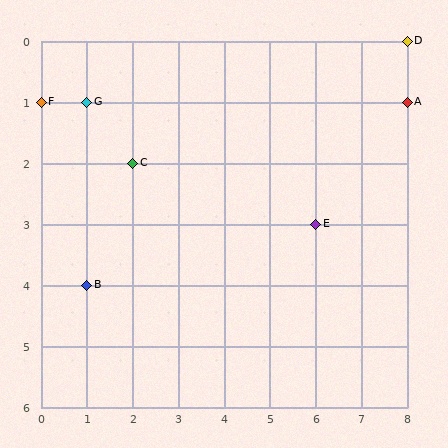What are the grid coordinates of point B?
Point B is at grid coordinates (1, 4).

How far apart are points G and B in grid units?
Points G and B are 3 rows apart.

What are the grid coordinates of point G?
Point G is at grid coordinates (1, 1).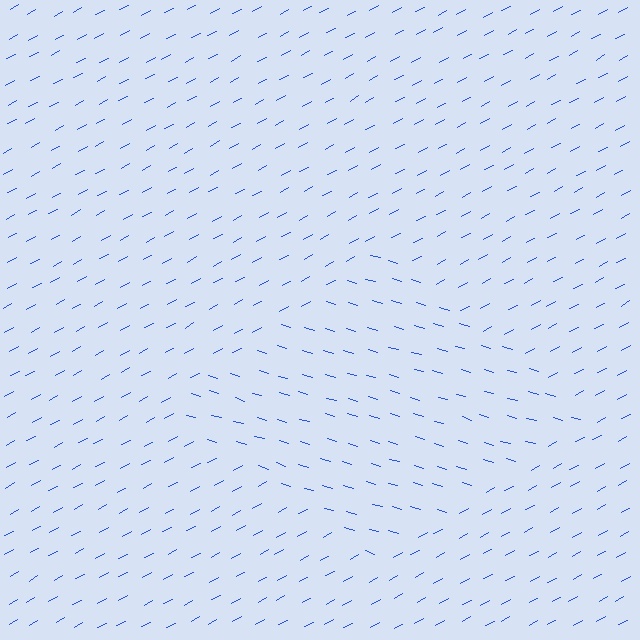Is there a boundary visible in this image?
Yes, there is a texture boundary formed by a change in line orientation.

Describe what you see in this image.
The image is filled with small blue line segments. A diamond region in the image has lines oriented differently from the surrounding lines, creating a visible texture boundary.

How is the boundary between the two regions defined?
The boundary is defined purely by a change in line orientation (approximately 45 degrees difference). All lines are the same color and thickness.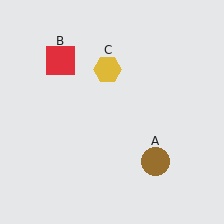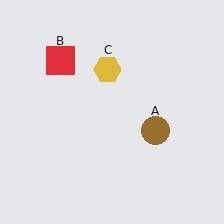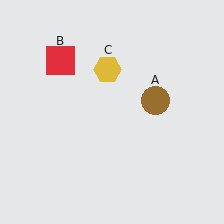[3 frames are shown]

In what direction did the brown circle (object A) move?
The brown circle (object A) moved up.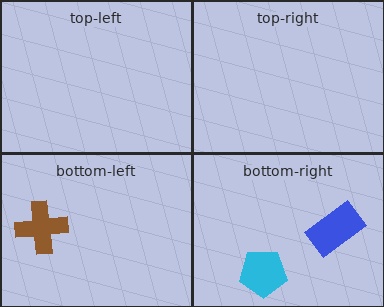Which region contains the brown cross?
The bottom-left region.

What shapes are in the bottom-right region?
The blue rectangle, the cyan pentagon.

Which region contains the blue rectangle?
The bottom-right region.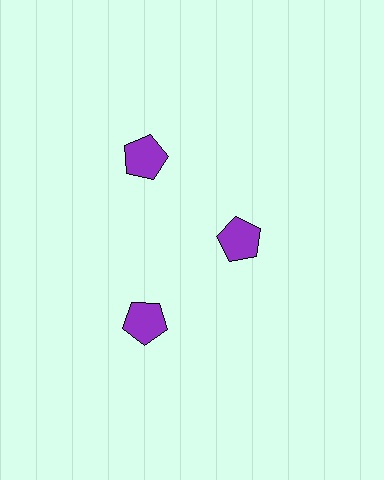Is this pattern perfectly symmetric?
No. The 3 purple pentagons are arranged in a ring, but one element near the 3 o'clock position is pulled inward toward the center, breaking the 3-fold rotational symmetry.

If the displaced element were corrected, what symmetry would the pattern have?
It would have 3-fold rotational symmetry — the pattern would map onto itself every 120 degrees.